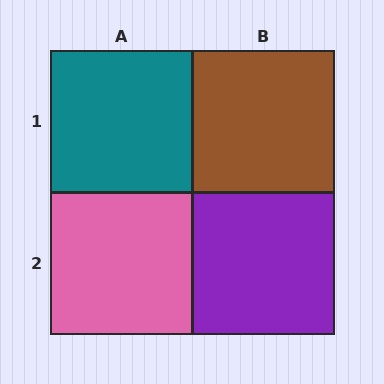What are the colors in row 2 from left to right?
Pink, purple.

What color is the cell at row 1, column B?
Brown.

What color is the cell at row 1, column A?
Teal.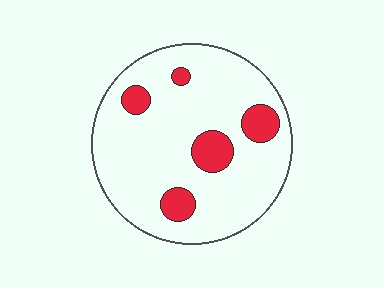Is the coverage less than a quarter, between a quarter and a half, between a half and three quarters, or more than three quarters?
Less than a quarter.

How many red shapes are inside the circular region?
5.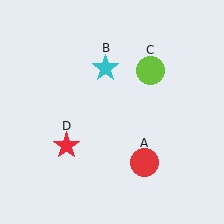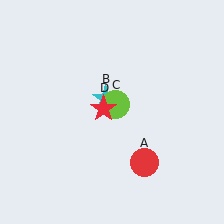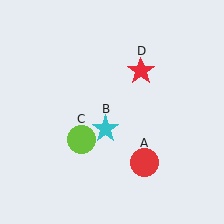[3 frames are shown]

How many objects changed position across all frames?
3 objects changed position: cyan star (object B), lime circle (object C), red star (object D).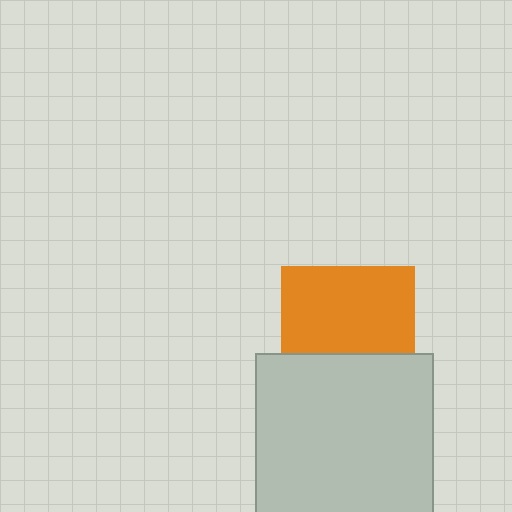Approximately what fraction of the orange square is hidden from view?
Roughly 34% of the orange square is hidden behind the light gray rectangle.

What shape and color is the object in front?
The object in front is a light gray rectangle.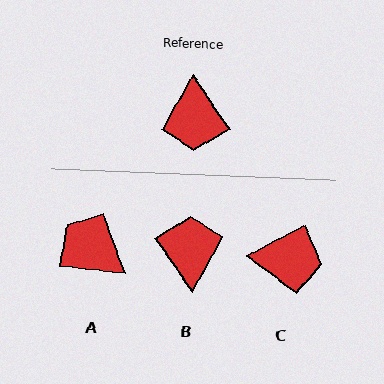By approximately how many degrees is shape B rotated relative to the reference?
Approximately 179 degrees clockwise.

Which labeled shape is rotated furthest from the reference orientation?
B, about 179 degrees away.